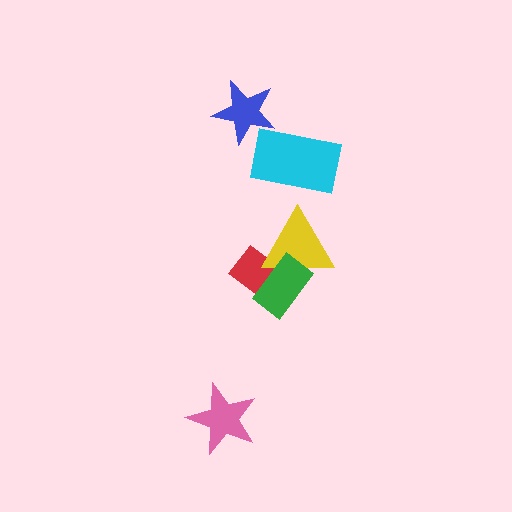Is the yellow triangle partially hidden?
Yes, it is partially covered by another shape.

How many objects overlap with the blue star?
0 objects overlap with the blue star.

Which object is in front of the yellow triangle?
The green rectangle is in front of the yellow triangle.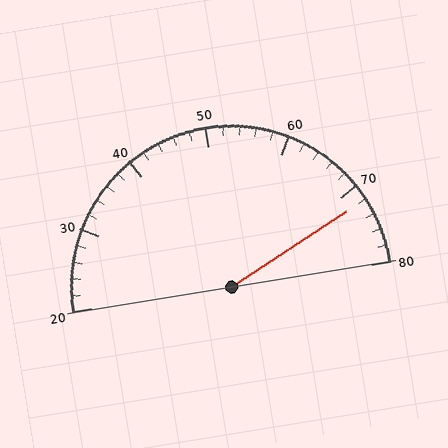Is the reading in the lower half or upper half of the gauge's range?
The reading is in the upper half of the range (20 to 80).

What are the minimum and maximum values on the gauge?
The gauge ranges from 20 to 80.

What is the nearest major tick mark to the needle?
The nearest major tick mark is 70.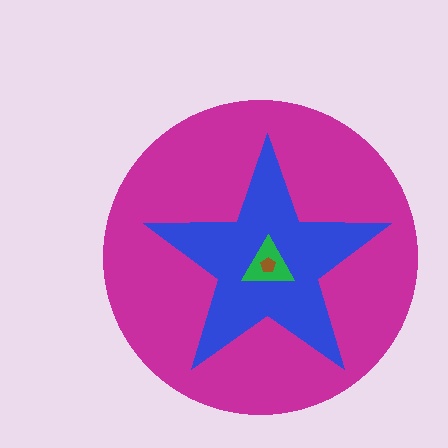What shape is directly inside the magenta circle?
The blue star.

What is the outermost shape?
The magenta circle.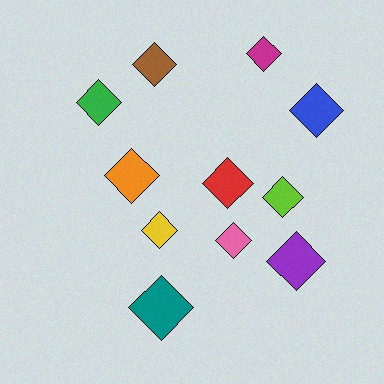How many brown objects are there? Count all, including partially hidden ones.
There is 1 brown object.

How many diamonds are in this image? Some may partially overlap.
There are 11 diamonds.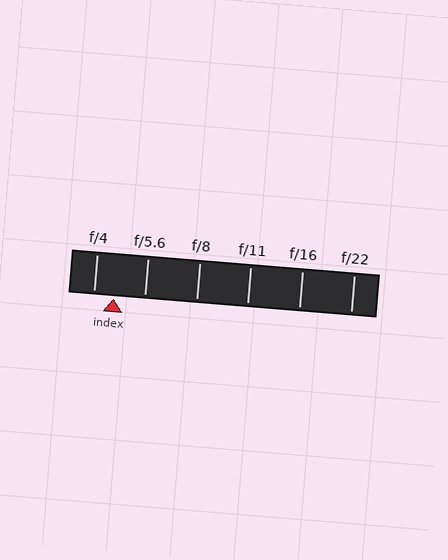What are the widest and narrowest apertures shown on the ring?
The widest aperture shown is f/4 and the narrowest is f/22.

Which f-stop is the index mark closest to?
The index mark is closest to f/4.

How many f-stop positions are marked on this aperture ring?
There are 6 f-stop positions marked.